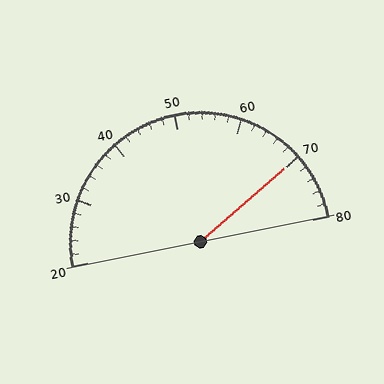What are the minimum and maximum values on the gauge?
The gauge ranges from 20 to 80.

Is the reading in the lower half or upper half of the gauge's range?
The reading is in the upper half of the range (20 to 80).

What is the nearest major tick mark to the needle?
The nearest major tick mark is 70.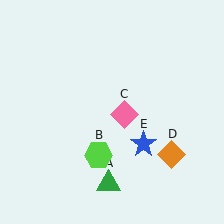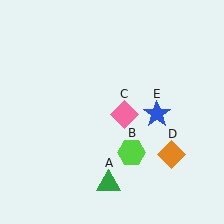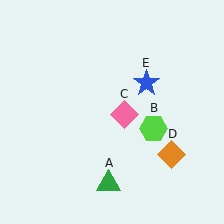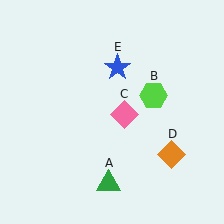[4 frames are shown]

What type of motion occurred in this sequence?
The lime hexagon (object B), blue star (object E) rotated counterclockwise around the center of the scene.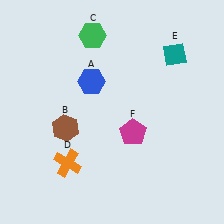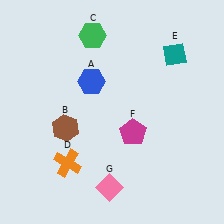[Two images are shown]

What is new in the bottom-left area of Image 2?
A pink diamond (G) was added in the bottom-left area of Image 2.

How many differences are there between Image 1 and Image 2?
There is 1 difference between the two images.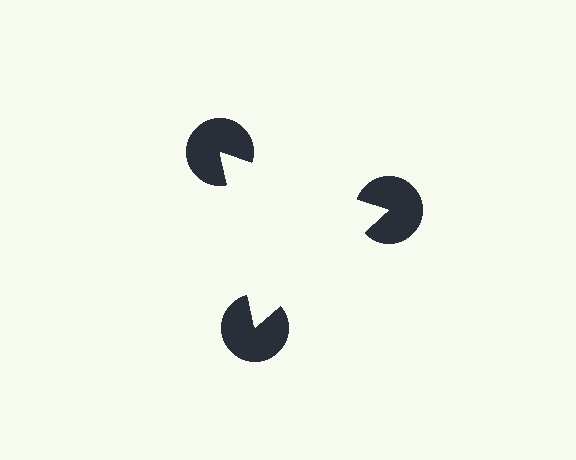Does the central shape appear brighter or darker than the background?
It typically appears slightly brighter than the background, even though no actual brightness change is drawn.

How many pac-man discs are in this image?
There are 3 — one at each vertex of the illusory triangle.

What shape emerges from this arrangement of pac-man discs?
An illusory triangle — its edges are inferred from the aligned wedge cuts in the pac-man discs, not physically drawn.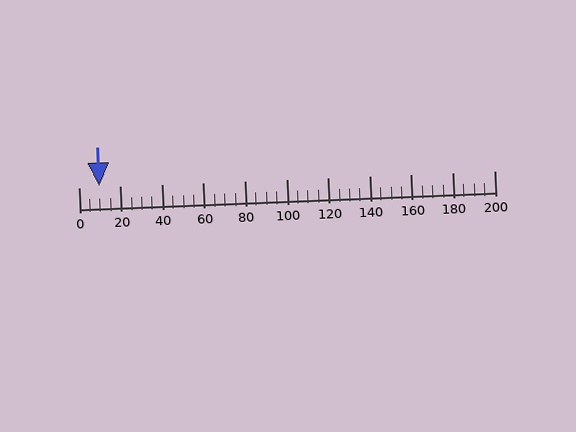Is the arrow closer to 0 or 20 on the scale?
The arrow is closer to 20.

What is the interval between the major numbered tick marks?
The major tick marks are spaced 20 units apart.